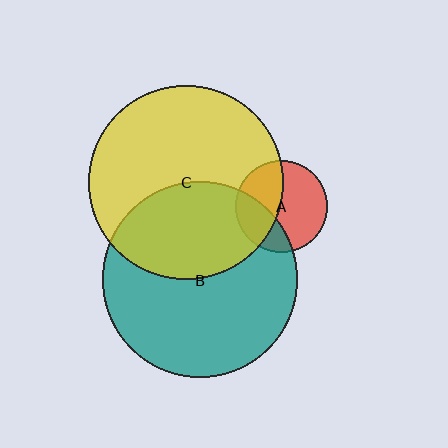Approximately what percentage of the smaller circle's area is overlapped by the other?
Approximately 30%.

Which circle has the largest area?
Circle B (teal).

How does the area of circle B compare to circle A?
Approximately 4.5 times.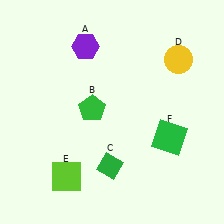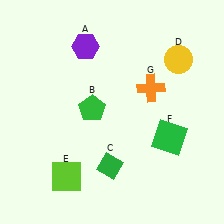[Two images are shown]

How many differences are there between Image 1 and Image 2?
There is 1 difference between the two images.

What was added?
An orange cross (G) was added in Image 2.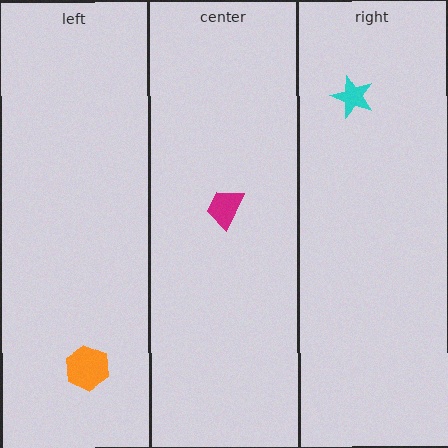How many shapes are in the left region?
1.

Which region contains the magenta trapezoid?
The center region.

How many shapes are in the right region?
1.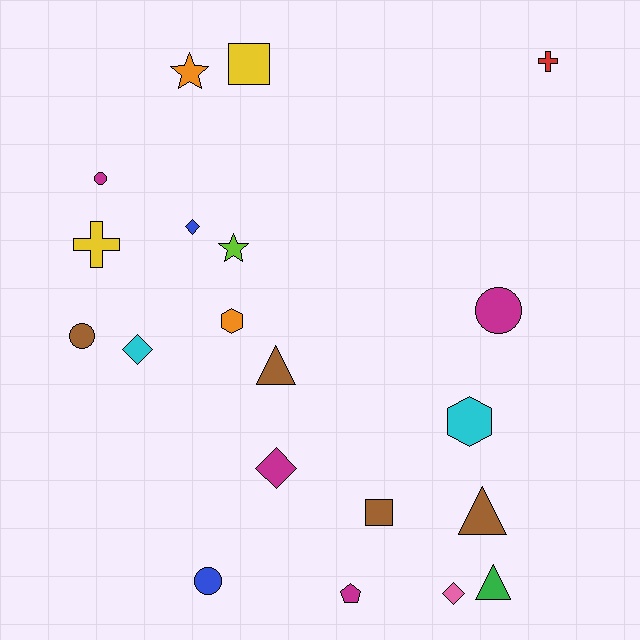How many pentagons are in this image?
There is 1 pentagon.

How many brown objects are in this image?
There are 4 brown objects.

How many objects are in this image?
There are 20 objects.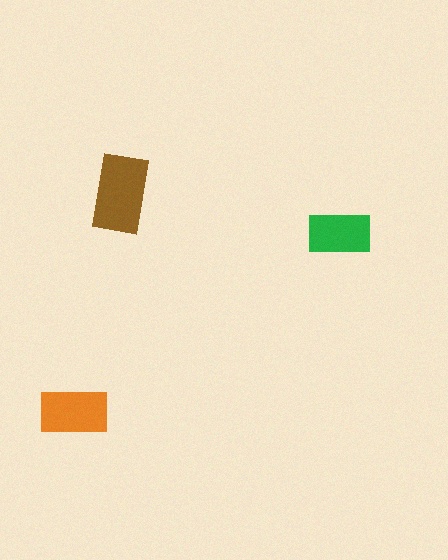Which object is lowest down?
The orange rectangle is bottommost.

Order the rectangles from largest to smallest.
the brown one, the orange one, the green one.